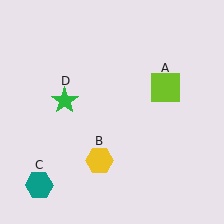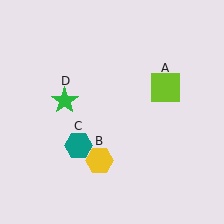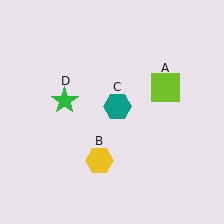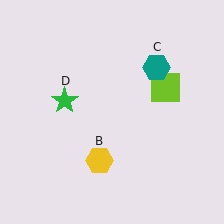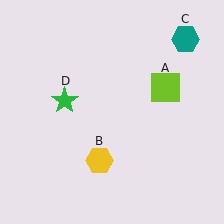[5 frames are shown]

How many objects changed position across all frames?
1 object changed position: teal hexagon (object C).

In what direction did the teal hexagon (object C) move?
The teal hexagon (object C) moved up and to the right.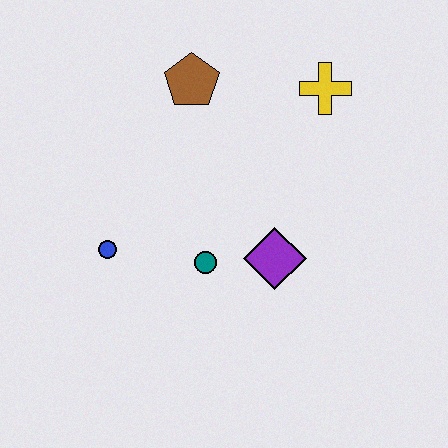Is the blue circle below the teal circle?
No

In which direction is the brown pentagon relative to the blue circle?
The brown pentagon is above the blue circle.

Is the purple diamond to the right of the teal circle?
Yes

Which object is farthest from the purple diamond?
The brown pentagon is farthest from the purple diamond.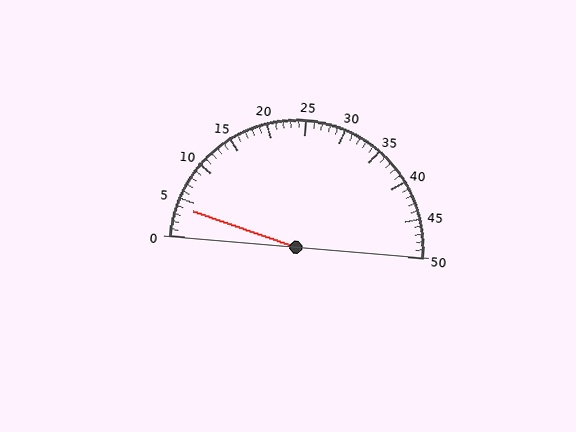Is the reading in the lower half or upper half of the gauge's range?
The reading is in the lower half of the range (0 to 50).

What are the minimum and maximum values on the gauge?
The gauge ranges from 0 to 50.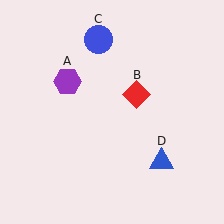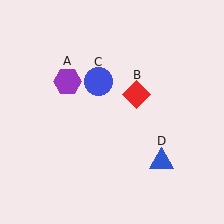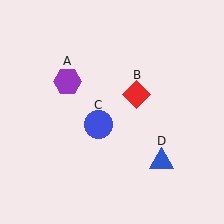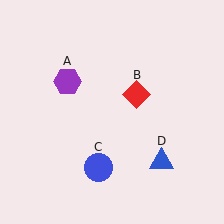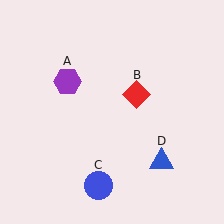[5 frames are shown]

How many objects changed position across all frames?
1 object changed position: blue circle (object C).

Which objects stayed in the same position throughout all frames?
Purple hexagon (object A) and red diamond (object B) and blue triangle (object D) remained stationary.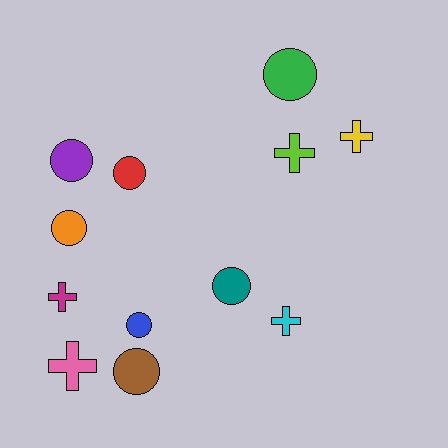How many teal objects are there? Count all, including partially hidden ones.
There is 1 teal object.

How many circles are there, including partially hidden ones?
There are 7 circles.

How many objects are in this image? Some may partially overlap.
There are 12 objects.